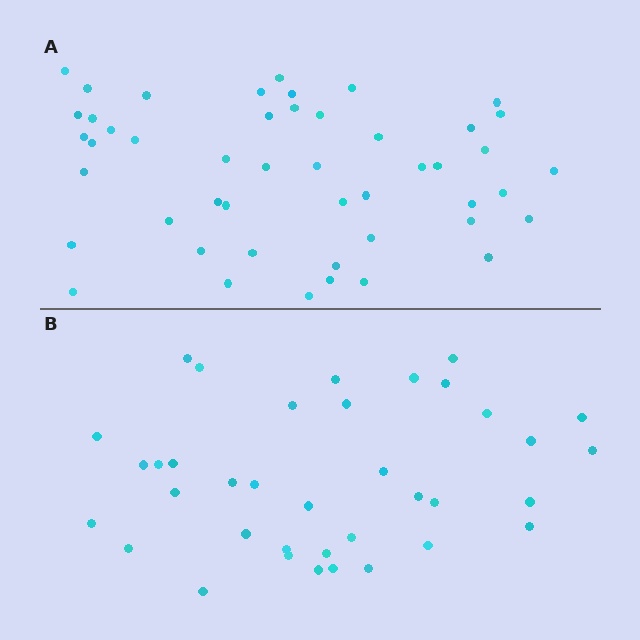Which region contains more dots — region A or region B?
Region A (the top region) has more dots.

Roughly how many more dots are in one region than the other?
Region A has roughly 12 or so more dots than region B.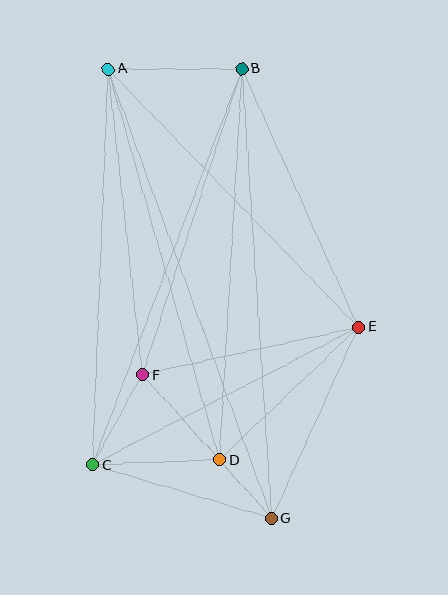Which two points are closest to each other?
Points D and G are closest to each other.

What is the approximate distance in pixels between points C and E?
The distance between C and E is approximately 299 pixels.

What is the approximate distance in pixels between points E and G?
The distance between E and G is approximately 210 pixels.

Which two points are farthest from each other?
Points A and G are farthest from each other.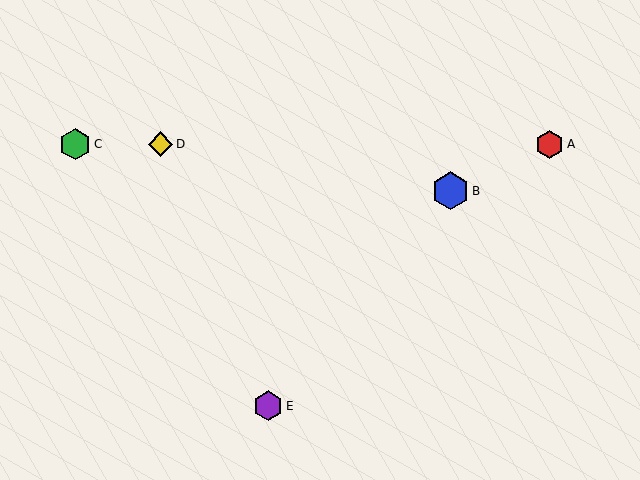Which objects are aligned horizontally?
Objects A, C, D are aligned horizontally.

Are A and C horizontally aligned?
Yes, both are at y≈144.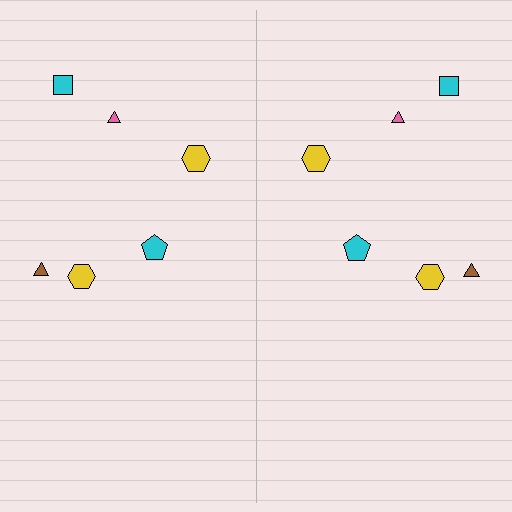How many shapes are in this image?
There are 12 shapes in this image.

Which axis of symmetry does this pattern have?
The pattern has a vertical axis of symmetry running through the center of the image.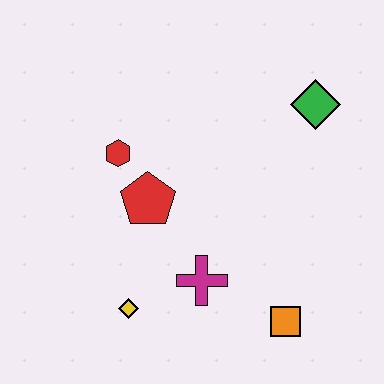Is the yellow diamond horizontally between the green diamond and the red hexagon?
Yes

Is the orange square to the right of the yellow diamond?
Yes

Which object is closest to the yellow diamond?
The magenta cross is closest to the yellow diamond.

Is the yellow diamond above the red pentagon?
No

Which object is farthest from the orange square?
The red hexagon is farthest from the orange square.